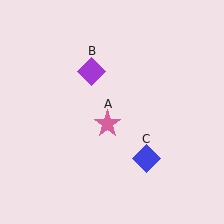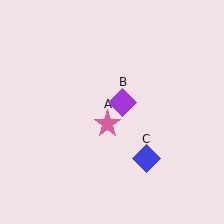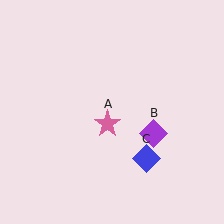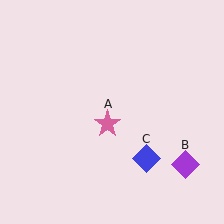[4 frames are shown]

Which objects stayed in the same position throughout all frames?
Pink star (object A) and blue diamond (object C) remained stationary.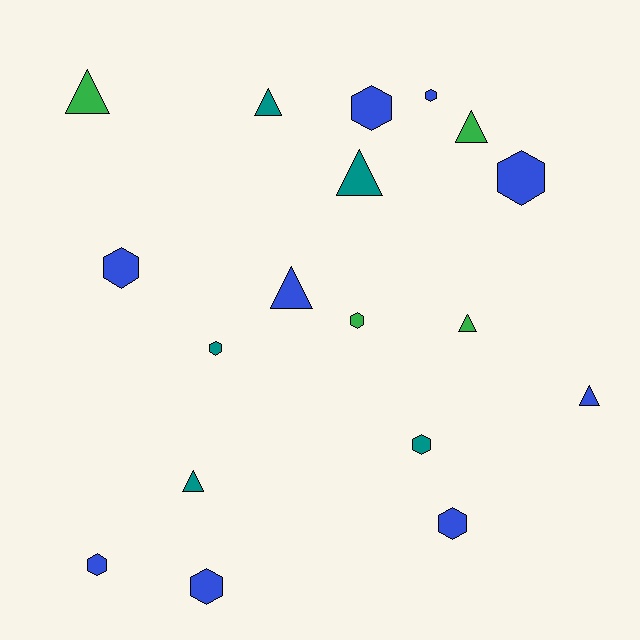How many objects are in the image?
There are 18 objects.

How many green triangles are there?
There are 3 green triangles.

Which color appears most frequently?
Blue, with 9 objects.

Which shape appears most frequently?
Hexagon, with 10 objects.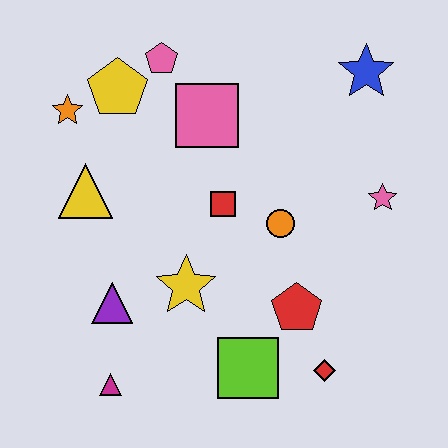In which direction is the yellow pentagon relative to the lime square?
The yellow pentagon is above the lime square.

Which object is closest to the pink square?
The pink pentagon is closest to the pink square.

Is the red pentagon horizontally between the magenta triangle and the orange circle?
No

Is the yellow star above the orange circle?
No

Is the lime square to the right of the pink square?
Yes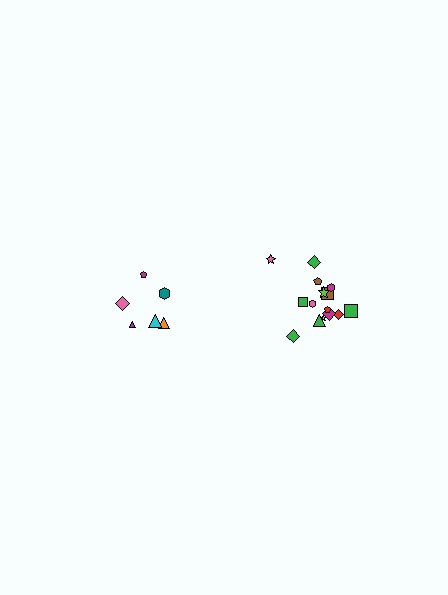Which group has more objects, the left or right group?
The right group.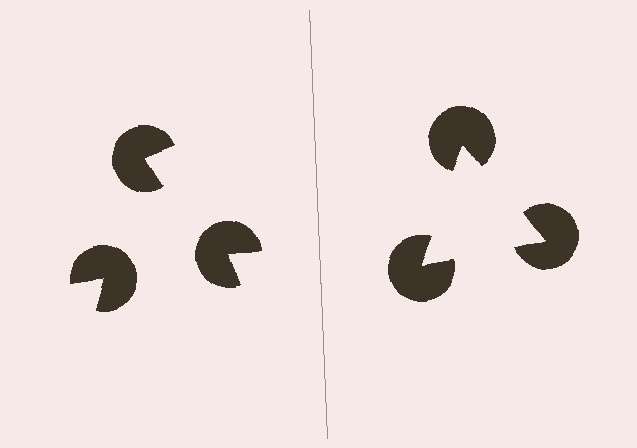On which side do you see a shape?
An illusory triangle appears on the right side. On the left side the wedge cuts are rotated, so no coherent shape forms.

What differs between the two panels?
The pac-man discs are positioned identically on both sides; only the wedge orientations differ. On the right they align to a triangle; on the left they are misaligned.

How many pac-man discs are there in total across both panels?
6 — 3 on each side.